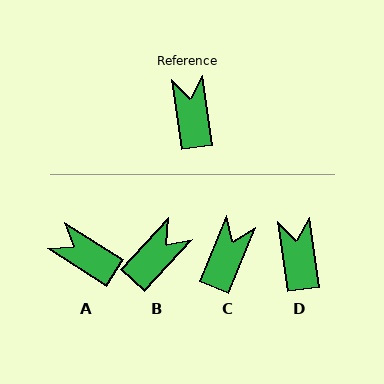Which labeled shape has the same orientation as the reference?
D.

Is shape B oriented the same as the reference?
No, it is off by about 50 degrees.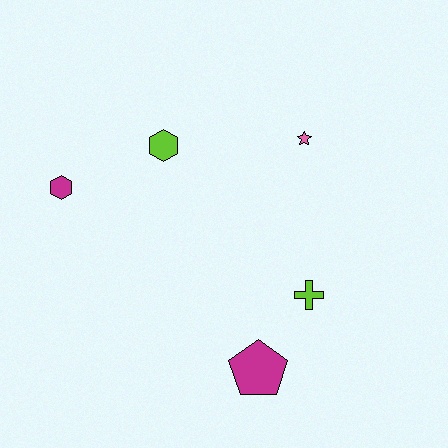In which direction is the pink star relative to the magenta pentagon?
The pink star is above the magenta pentagon.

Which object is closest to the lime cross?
The magenta pentagon is closest to the lime cross.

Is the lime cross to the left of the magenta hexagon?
No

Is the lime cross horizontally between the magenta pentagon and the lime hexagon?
No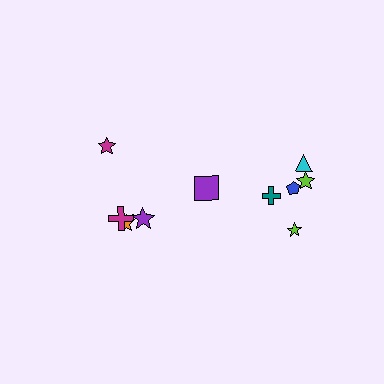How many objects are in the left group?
There are 4 objects.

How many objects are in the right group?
There are 6 objects.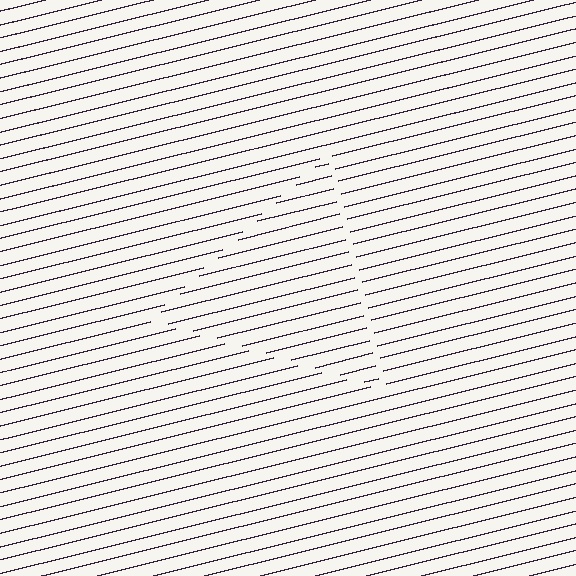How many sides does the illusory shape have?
3 sides — the line-ends trace a triangle.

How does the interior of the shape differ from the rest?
The interior of the shape contains the same grating, shifted by half a period — the contour is defined by the phase discontinuity where line-ends from the inner and outer gratings abut.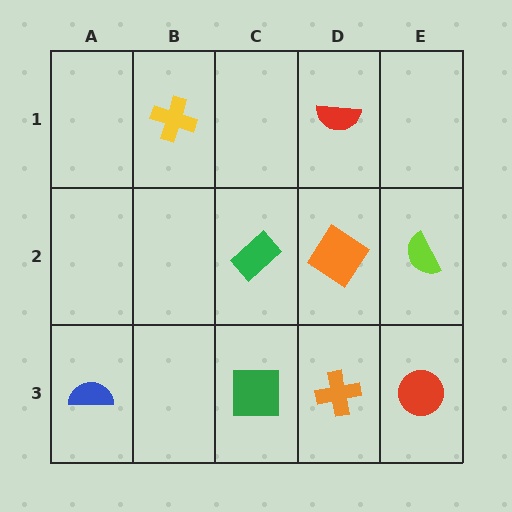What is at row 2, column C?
A green rectangle.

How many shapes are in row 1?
2 shapes.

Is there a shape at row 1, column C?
No, that cell is empty.